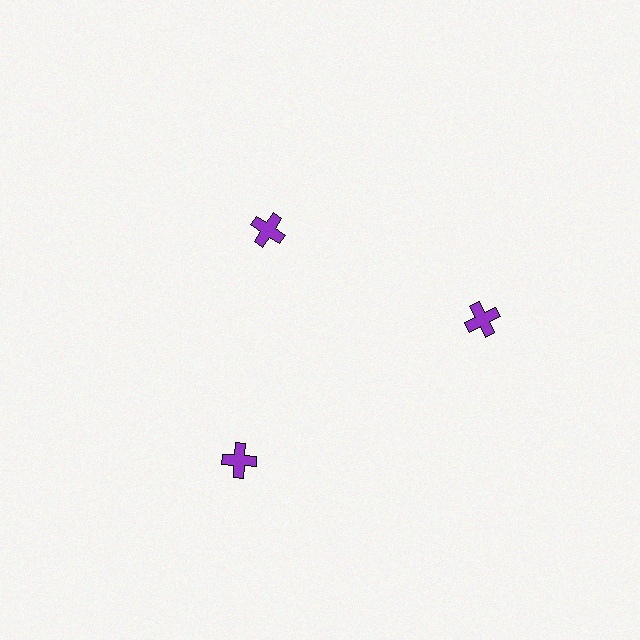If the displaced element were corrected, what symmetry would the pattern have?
It would have 3-fold rotational symmetry — the pattern would map onto itself every 120 degrees.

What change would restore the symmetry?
The symmetry would be restored by moving it outward, back onto the ring so that all 3 crosses sit at equal angles and equal distance from the center.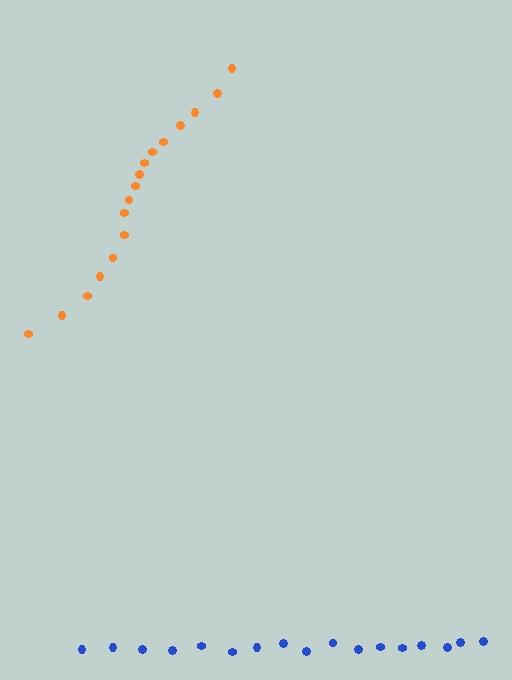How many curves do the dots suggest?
There are 2 distinct paths.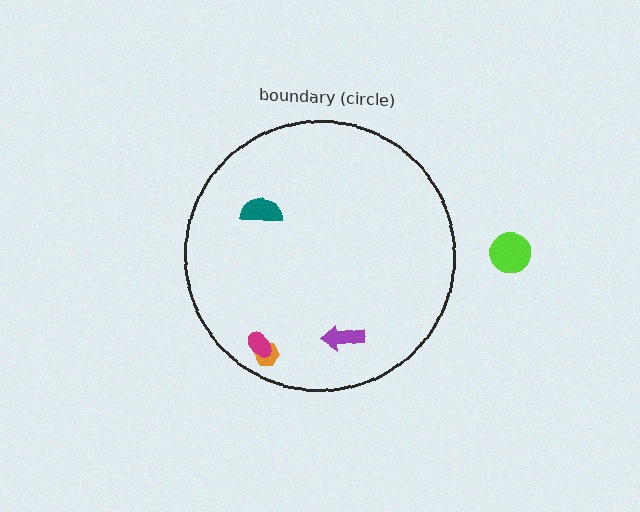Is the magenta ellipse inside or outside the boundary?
Inside.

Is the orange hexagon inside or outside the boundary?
Inside.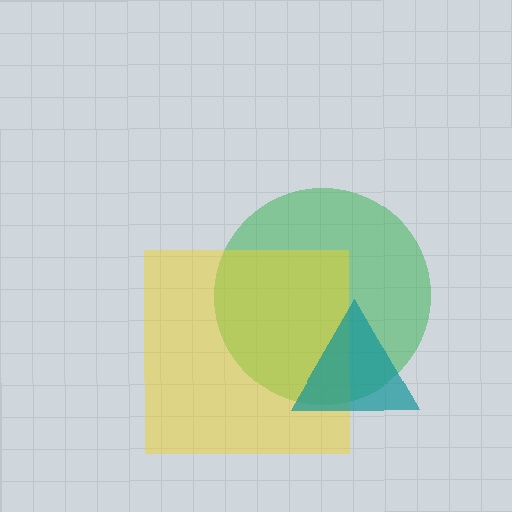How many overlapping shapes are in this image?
There are 3 overlapping shapes in the image.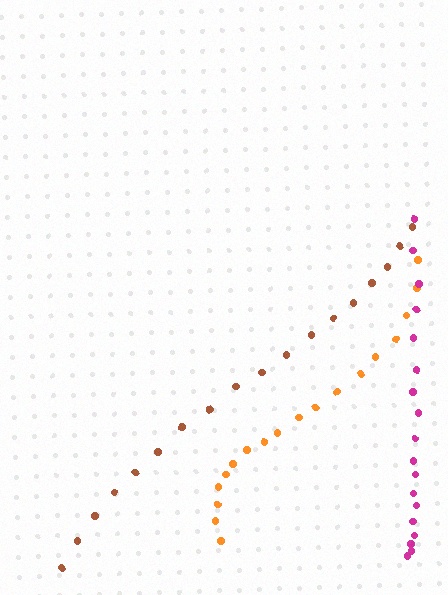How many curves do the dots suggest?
There are 3 distinct paths.